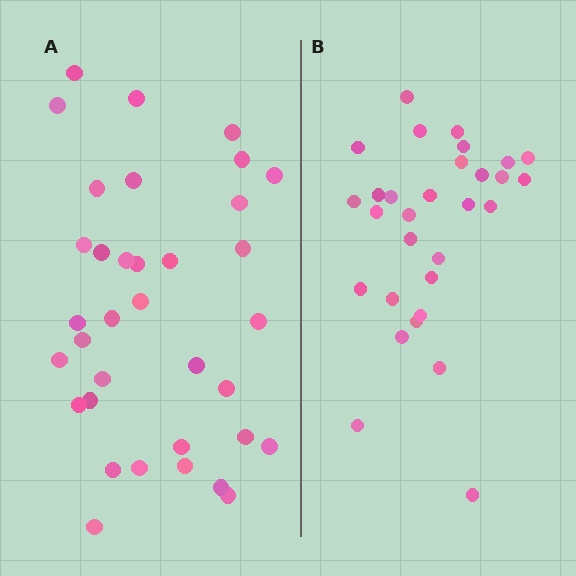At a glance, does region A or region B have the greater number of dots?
Region A (the left region) has more dots.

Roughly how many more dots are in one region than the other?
Region A has about 5 more dots than region B.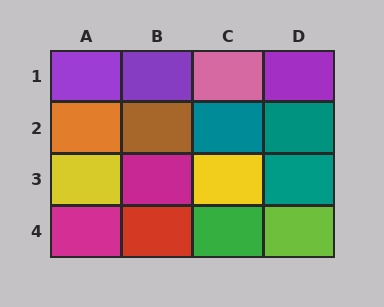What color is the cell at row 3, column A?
Yellow.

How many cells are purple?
3 cells are purple.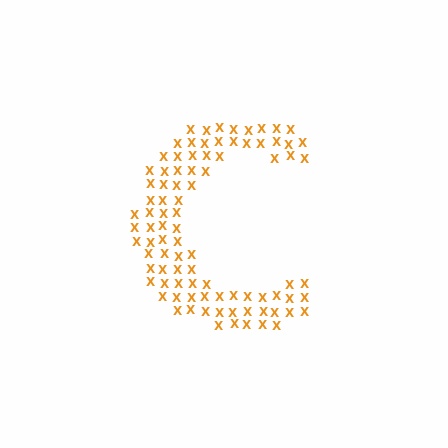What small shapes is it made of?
It is made of small letter X's.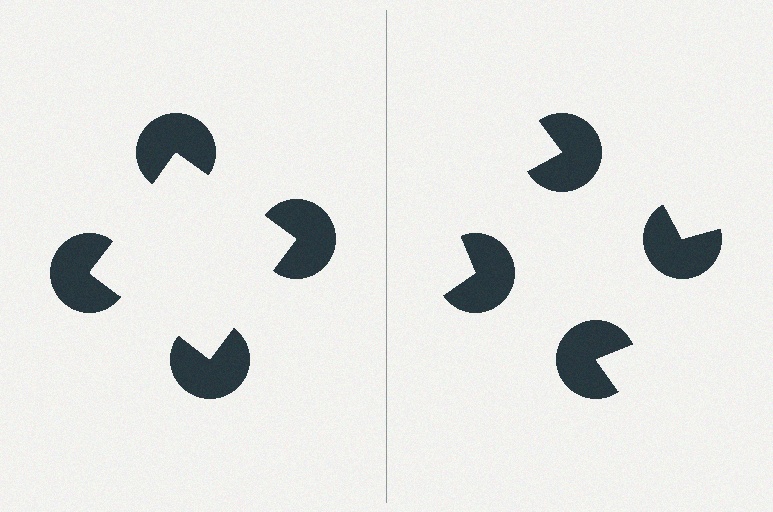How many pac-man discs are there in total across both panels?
8 — 4 on each side.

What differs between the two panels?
The pac-man discs are positioned identically on both sides; only the wedge orientations differ. On the left they align to a square; on the right they are misaligned.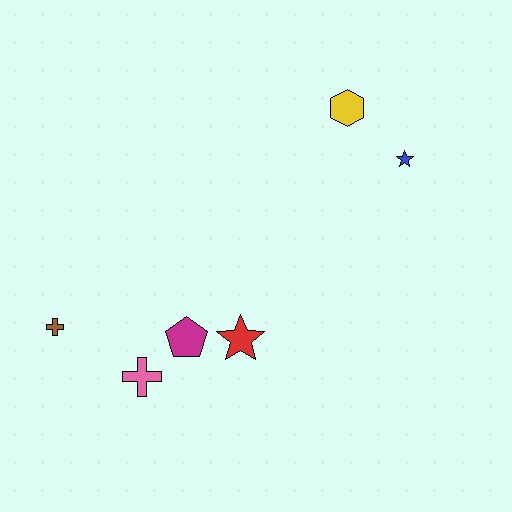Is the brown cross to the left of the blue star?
Yes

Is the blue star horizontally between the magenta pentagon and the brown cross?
No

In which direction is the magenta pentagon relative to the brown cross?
The magenta pentagon is to the right of the brown cross.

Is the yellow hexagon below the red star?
No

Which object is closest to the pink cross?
The magenta pentagon is closest to the pink cross.